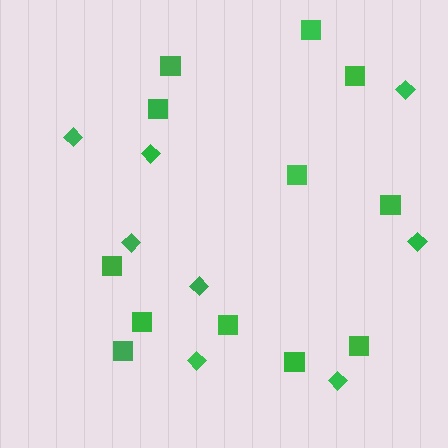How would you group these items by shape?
There are 2 groups: one group of diamonds (8) and one group of squares (12).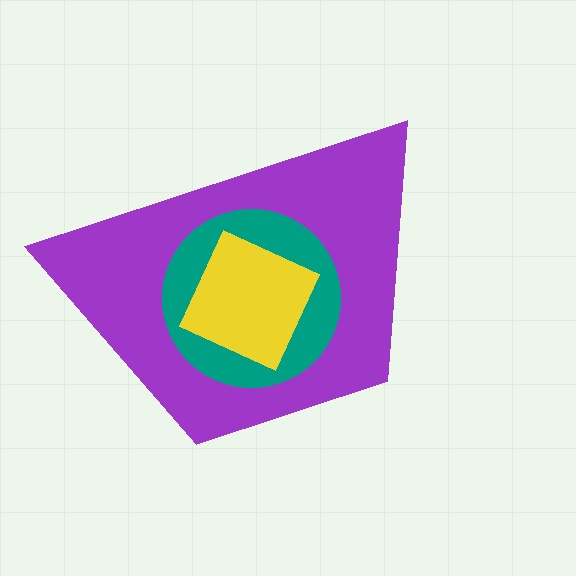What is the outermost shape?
The purple trapezoid.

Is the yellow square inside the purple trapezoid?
Yes.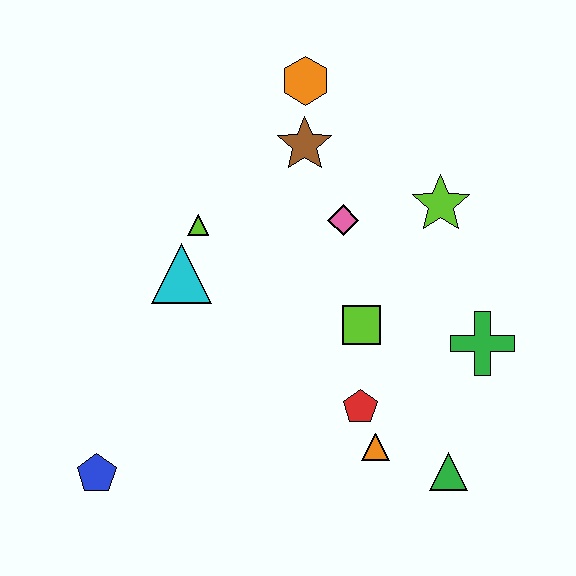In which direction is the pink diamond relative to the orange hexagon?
The pink diamond is below the orange hexagon.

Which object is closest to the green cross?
The lime square is closest to the green cross.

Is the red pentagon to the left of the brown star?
No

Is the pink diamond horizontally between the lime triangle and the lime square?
Yes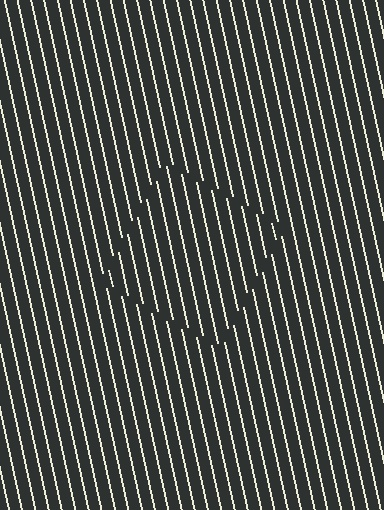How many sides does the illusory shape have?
4 sides — the line-ends trace a square.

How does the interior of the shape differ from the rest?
The interior of the shape contains the same grating, shifted by half a period — the contour is defined by the phase discontinuity where line-ends from the inner and outer gratings abut.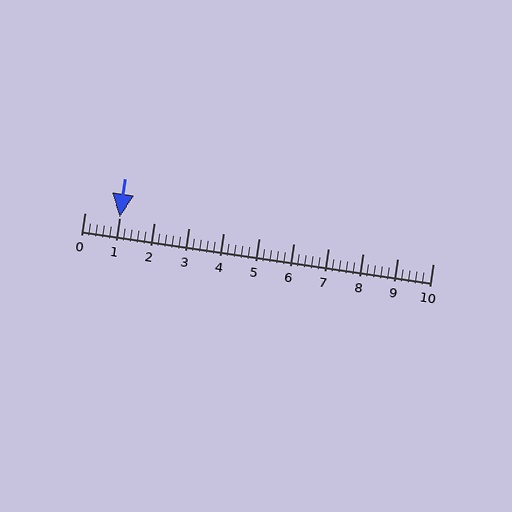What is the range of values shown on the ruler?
The ruler shows values from 0 to 10.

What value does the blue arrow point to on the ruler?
The blue arrow points to approximately 1.0.